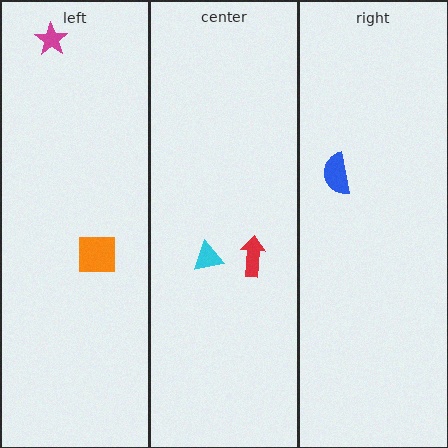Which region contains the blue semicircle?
The right region.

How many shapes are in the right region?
1.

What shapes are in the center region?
The cyan triangle, the red arrow.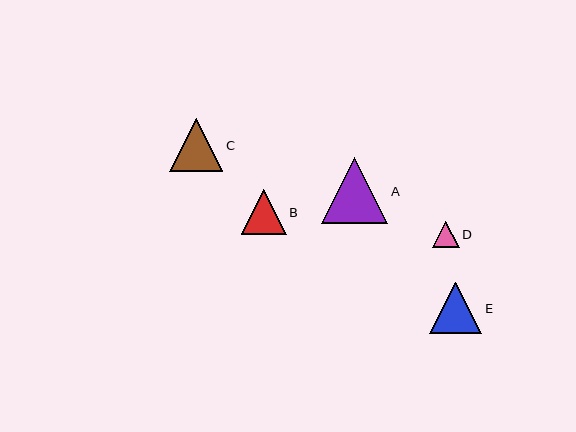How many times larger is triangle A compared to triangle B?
Triangle A is approximately 1.5 times the size of triangle B.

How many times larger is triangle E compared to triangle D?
Triangle E is approximately 2.0 times the size of triangle D.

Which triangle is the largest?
Triangle A is the largest with a size of approximately 67 pixels.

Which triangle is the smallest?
Triangle D is the smallest with a size of approximately 26 pixels.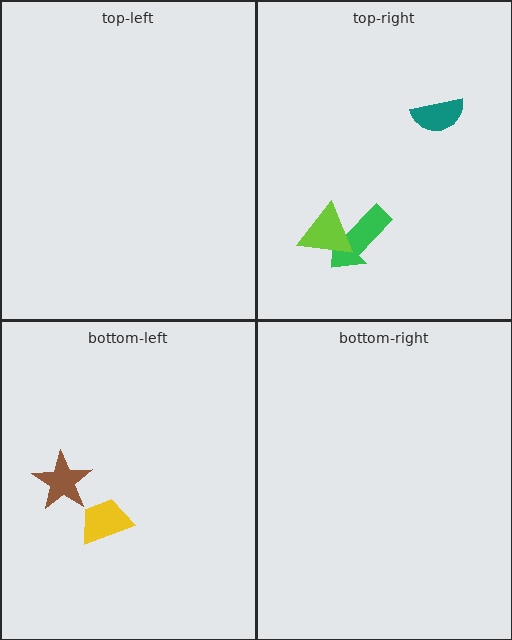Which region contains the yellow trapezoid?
The bottom-left region.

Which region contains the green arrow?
The top-right region.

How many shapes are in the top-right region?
3.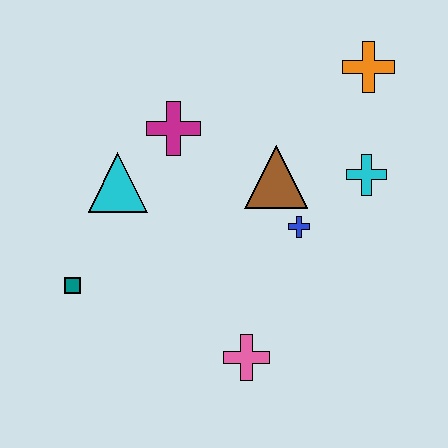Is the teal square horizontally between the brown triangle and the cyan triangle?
No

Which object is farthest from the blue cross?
The teal square is farthest from the blue cross.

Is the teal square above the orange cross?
No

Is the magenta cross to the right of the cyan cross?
No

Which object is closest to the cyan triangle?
The magenta cross is closest to the cyan triangle.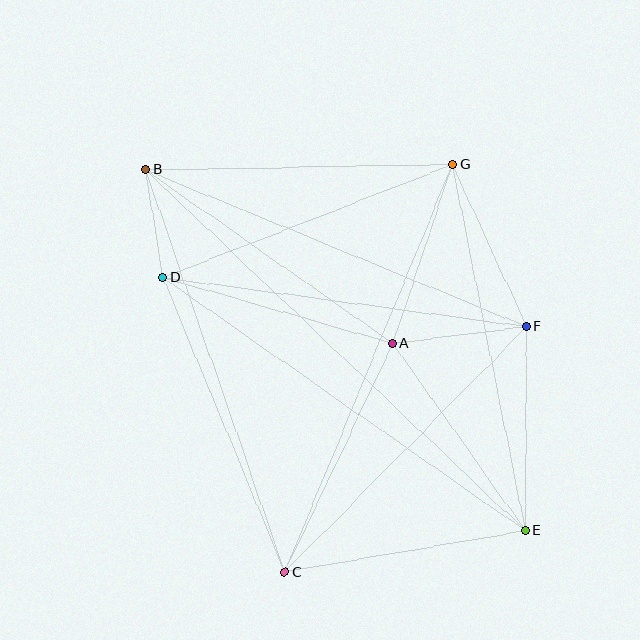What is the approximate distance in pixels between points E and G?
The distance between E and G is approximately 373 pixels.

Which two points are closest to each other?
Points B and D are closest to each other.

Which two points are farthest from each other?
Points B and E are farthest from each other.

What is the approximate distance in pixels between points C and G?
The distance between C and G is approximately 441 pixels.